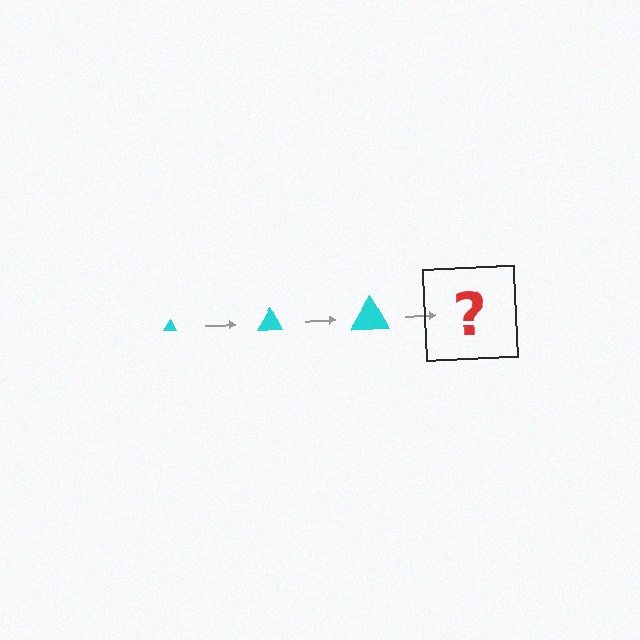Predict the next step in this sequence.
The next step is a cyan triangle, larger than the previous one.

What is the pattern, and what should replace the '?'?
The pattern is that the triangle gets progressively larger each step. The '?' should be a cyan triangle, larger than the previous one.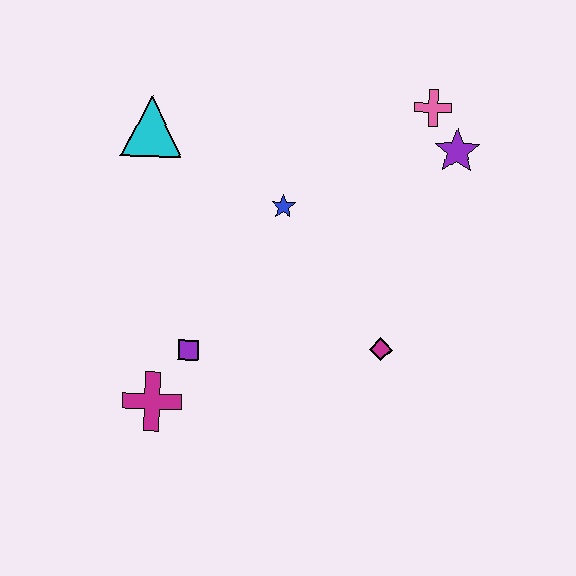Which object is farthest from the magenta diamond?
The cyan triangle is farthest from the magenta diamond.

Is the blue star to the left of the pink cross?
Yes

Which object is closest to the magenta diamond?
The blue star is closest to the magenta diamond.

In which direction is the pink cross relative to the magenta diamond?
The pink cross is above the magenta diamond.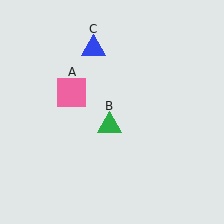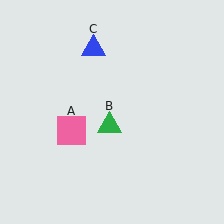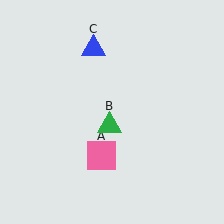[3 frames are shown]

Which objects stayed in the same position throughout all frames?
Green triangle (object B) and blue triangle (object C) remained stationary.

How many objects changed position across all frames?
1 object changed position: pink square (object A).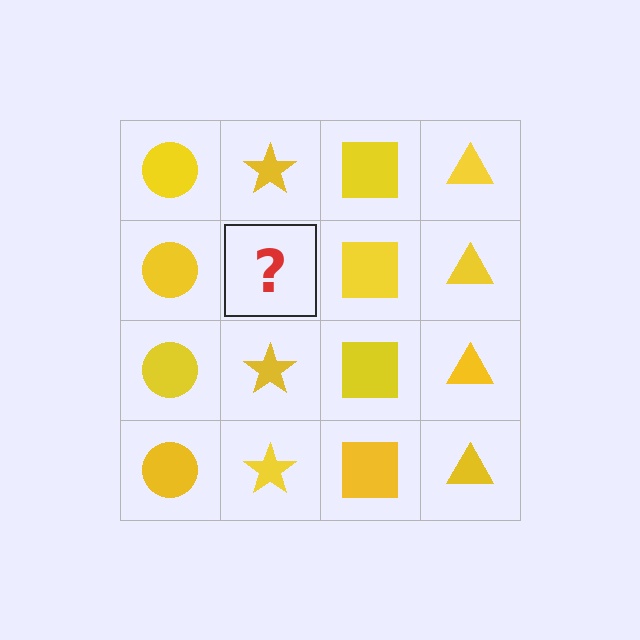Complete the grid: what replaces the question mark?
The question mark should be replaced with a yellow star.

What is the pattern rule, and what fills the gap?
The rule is that each column has a consistent shape. The gap should be filled with a yellow star.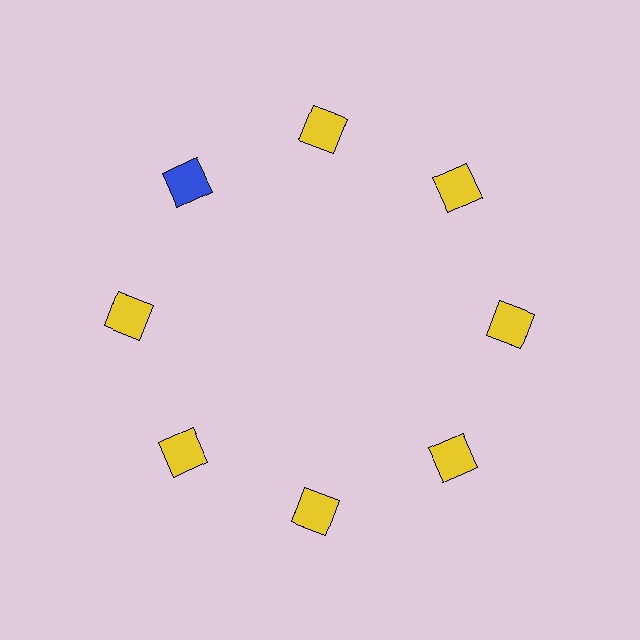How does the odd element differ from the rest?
It has a different color: blue instead of yellow.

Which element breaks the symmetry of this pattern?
The blue square at roughly the 10 o'clock position breaks the symmetry. All other shapes are yellow squares.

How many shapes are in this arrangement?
There are 8 shapes arranged in a ring pattern.